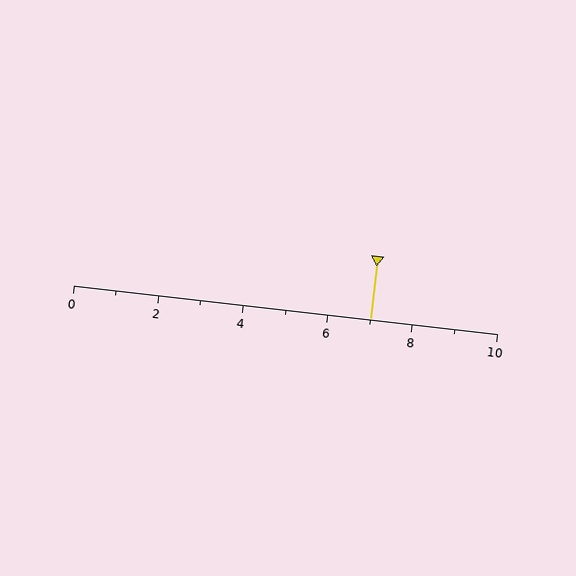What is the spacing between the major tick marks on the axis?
The major ticks are spaced 2 apart.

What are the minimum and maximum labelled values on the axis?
The axis runs from 0 to 10.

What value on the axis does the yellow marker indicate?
The marker indicates approximately 7.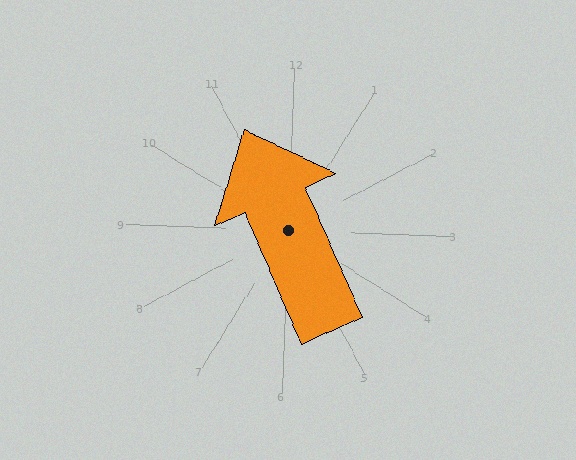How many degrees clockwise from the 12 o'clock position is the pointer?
Approximately 334 degrees.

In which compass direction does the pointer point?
Northwest.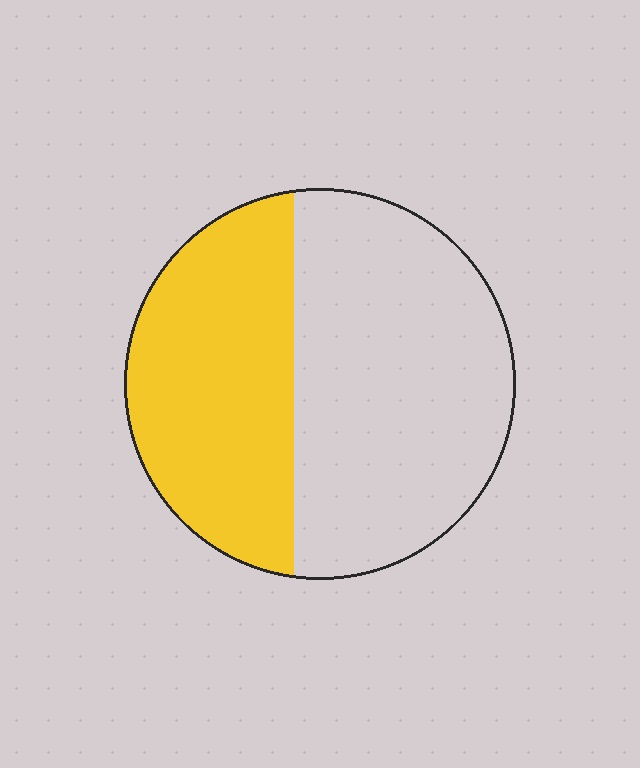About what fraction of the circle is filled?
About two fifths (2/5).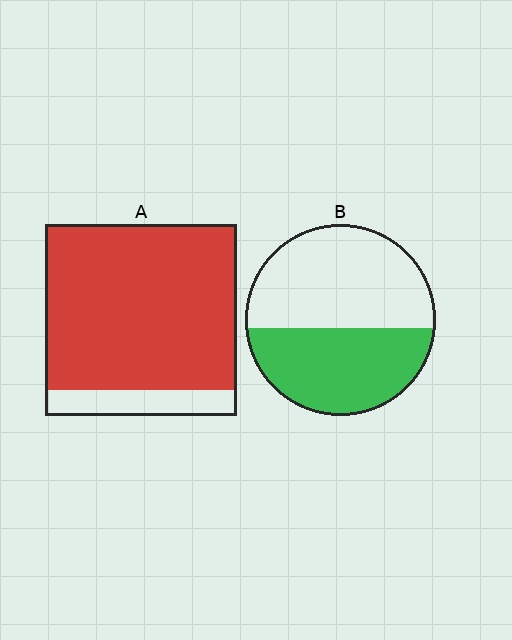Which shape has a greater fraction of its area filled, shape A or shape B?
Shape A.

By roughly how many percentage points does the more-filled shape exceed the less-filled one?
By roughly 40 percentage points (A over B).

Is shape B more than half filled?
No.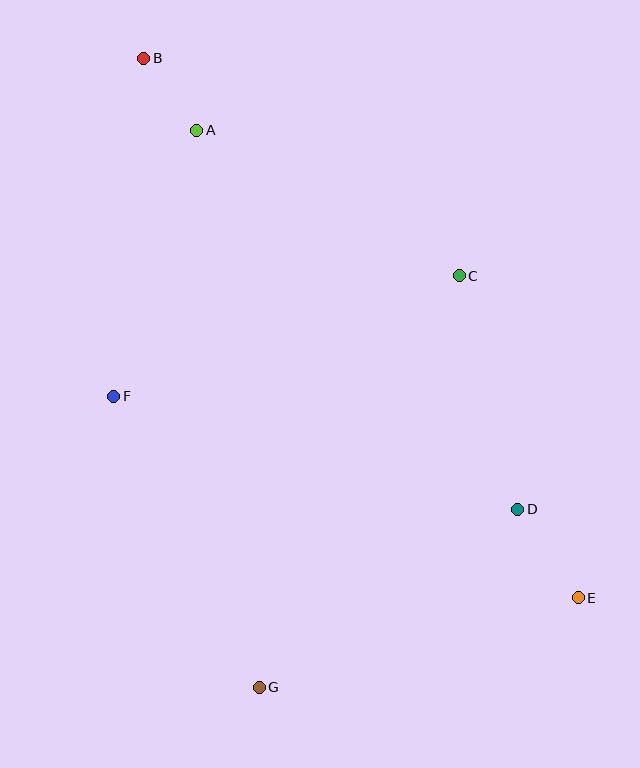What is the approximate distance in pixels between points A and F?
The distance between A and F is approximately 279 pixels.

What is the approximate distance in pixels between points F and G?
The distance between F and G is approximately 325 pixels.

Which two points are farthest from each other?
Points B and E are farthest from each other.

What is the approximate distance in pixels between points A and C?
The distance between A and C is approximately 300 pixels.